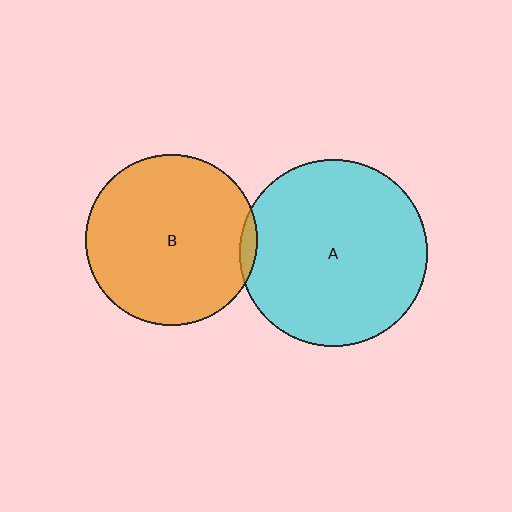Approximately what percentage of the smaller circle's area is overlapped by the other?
Approximately 5%.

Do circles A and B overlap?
Yes.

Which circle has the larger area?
Circle A (cyan).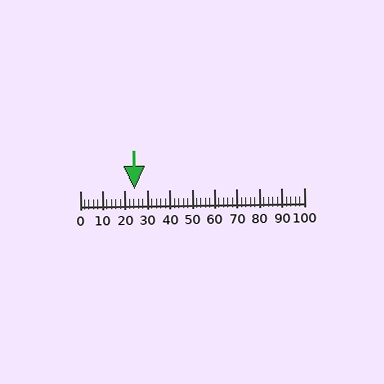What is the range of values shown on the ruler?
The ruler shows values from 0 to 100.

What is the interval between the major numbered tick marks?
The major tick marks are spaced 10 units apart.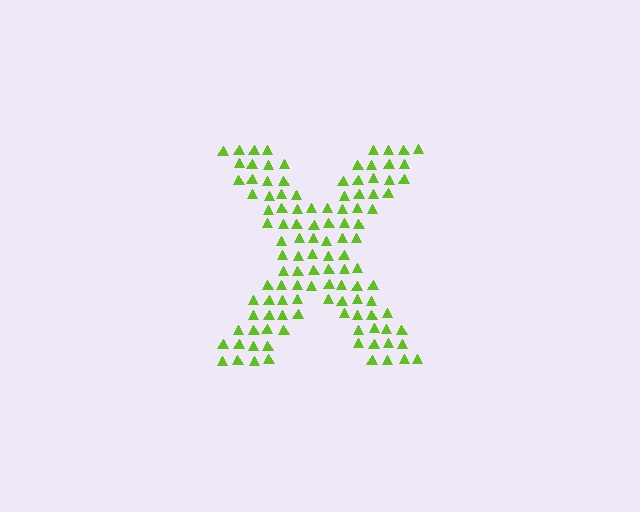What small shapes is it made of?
It is made of small triangles.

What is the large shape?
The large shape is the letter X.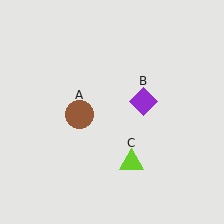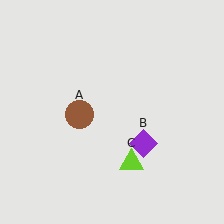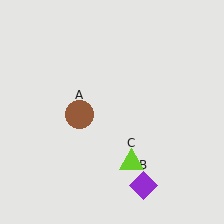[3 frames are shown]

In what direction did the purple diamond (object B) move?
The purple diamond (object B) moved down.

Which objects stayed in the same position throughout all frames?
Brown circle (object A) and lime triangle (object C) remained stationary.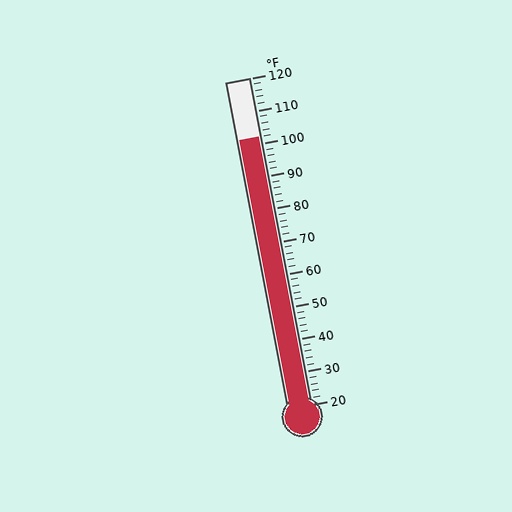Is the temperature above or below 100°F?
The temperature is above 100°F.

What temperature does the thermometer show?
The thermometer shows approximately 102°F.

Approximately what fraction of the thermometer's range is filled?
The thermometer is filled to approximately 80% of its range.